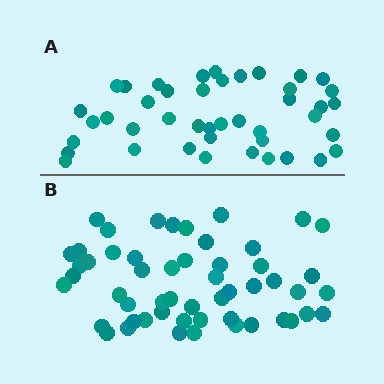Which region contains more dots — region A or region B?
Region B (the bottom region) has more dots.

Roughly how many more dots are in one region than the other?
Region B has roughly 10 or so more dots than region A.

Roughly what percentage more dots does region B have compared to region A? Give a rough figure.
About 25% more.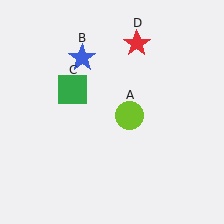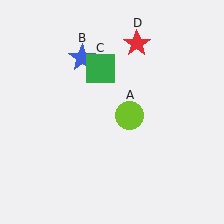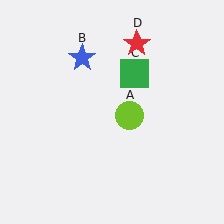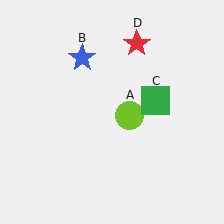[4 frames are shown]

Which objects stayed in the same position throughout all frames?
Lime circle (object A) and blue star (object B) and red star (object D) remained stationary.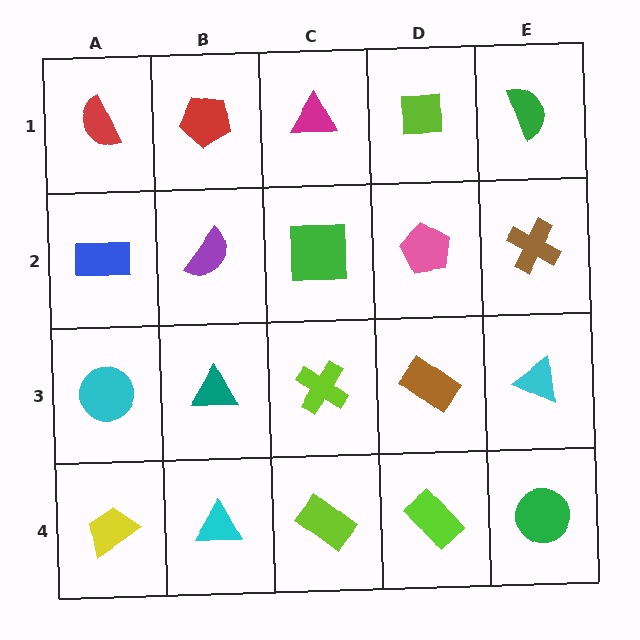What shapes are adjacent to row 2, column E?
A green semicircle (row 1, column E), a cyan triangle (row 3, column E), a pink pentagon (row 2, column D).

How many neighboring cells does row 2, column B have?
4.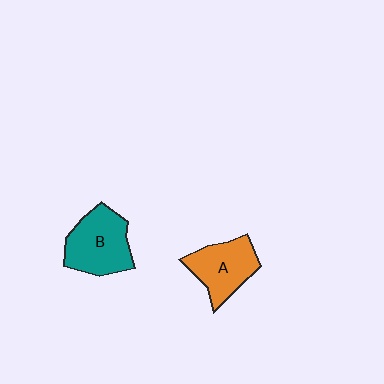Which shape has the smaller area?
Shape A (orange).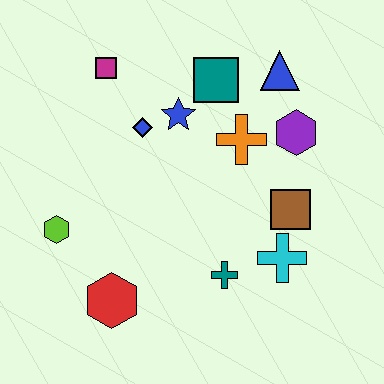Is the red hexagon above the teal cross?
No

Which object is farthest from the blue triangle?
The red hexagon is farthest from the blue triangle.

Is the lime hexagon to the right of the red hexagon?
No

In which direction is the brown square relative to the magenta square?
The brown square is to the right of the magenta square.